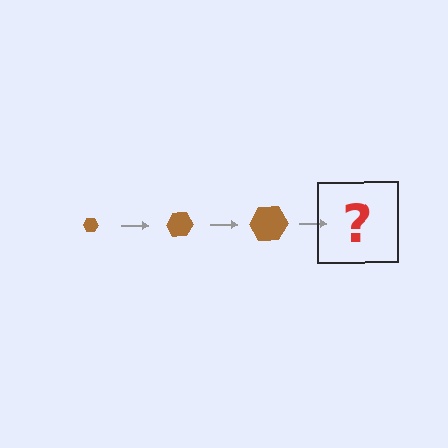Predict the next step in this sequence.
The next step is a brown hexagon, larger than the previous one.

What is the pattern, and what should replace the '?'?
The pattern is that the hexagon gets progressively larger each step. The '?' should be a brown hexagon, larger than the previous one.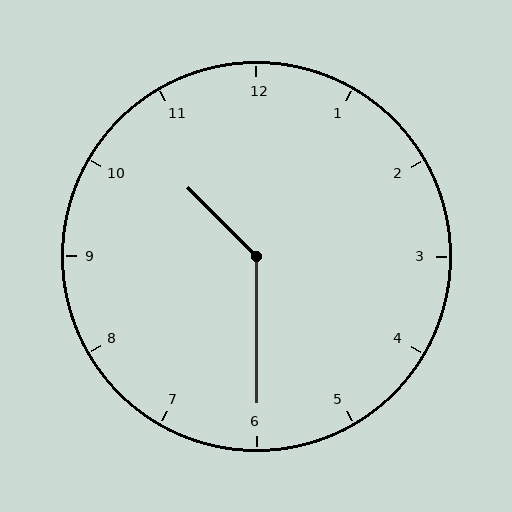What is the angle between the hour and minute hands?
Approximately 135 degrees.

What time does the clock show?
10:30.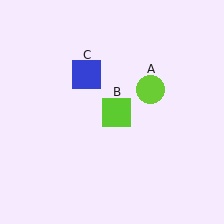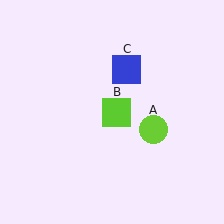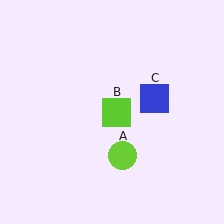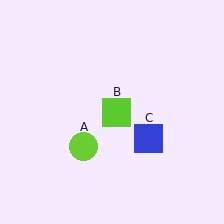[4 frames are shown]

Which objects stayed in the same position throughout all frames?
Lime square (object B) remained stationary.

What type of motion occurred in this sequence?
The lime circle (object A), blue square (object C) rotated clockwise around the center of the scene.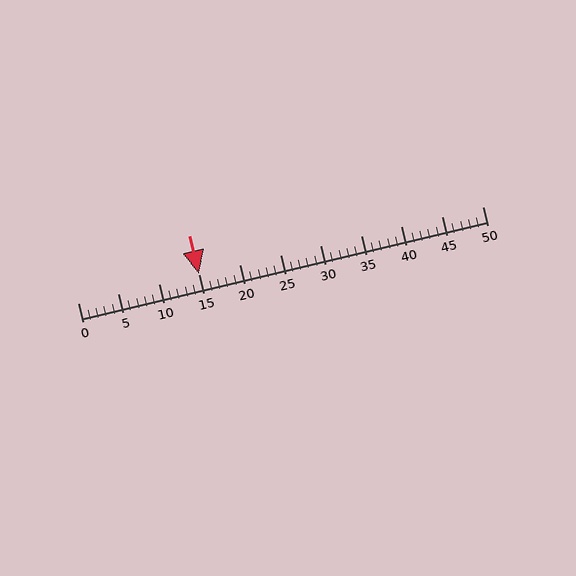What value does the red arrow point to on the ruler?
The red arrow points to approximately 15.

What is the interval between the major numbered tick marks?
The major tick marks are spaced 5 units apart.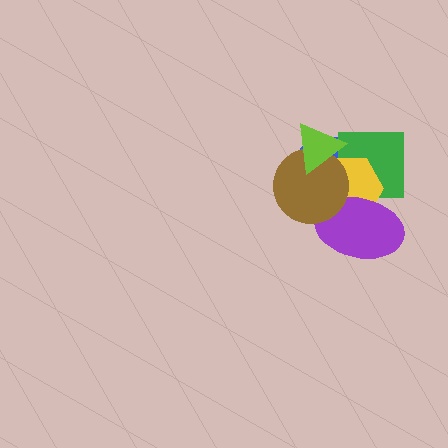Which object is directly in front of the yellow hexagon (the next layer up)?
The purple ellipse is directly in front of the yellow hexagon.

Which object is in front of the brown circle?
The lime triangle is in front of the brown circle.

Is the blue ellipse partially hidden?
Yes, it is partially covered by another shape.